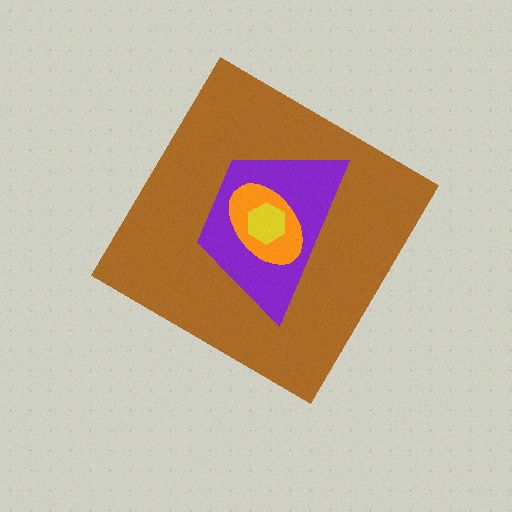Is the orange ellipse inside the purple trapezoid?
Yes.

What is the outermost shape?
The brown diamond.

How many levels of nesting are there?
4.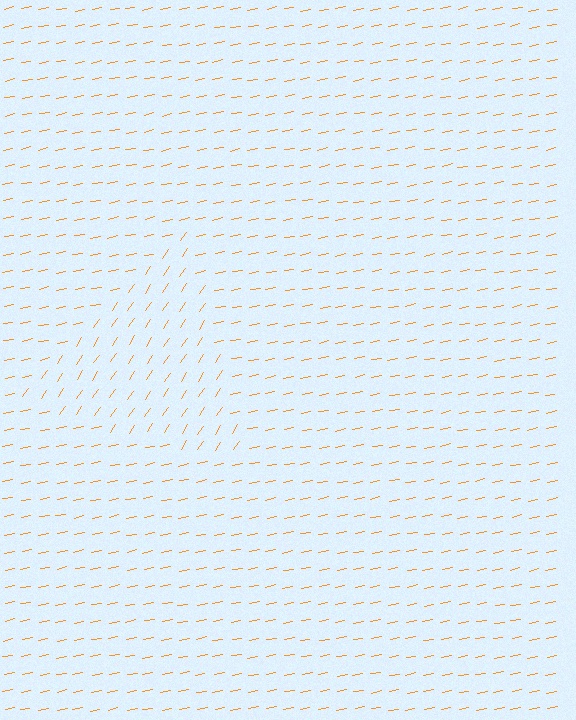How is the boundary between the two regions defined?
The boundary is defined purely by a change in line orientation (approximately 45 degrees difference). All lines are the same color and thickness.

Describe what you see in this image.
The image is filled with small orange line segments. A triangle region in the image has lines oriented differently from the surrounding lines, creating a visible texture boundary.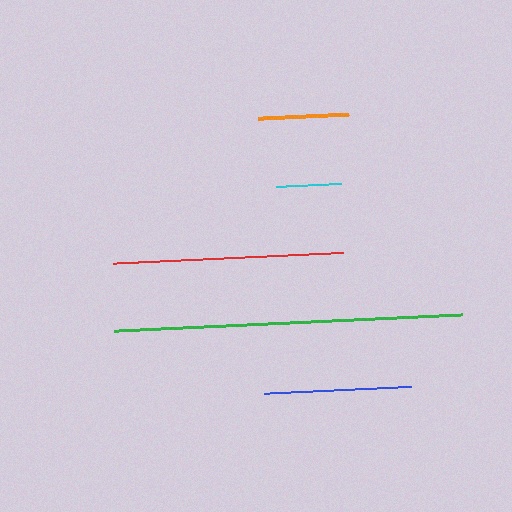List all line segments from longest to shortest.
From longest to shortest: green, red, blue, orange, cyan.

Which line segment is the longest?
The green line is the longest at approximately 348 pixels.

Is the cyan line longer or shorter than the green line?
The green line is longer than the cyan line.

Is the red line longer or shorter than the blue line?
The red line is longer than the blue line.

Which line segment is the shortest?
The cyan line is the shortest at approximately 66 pixels.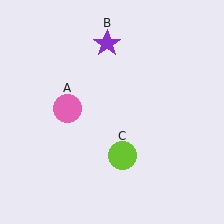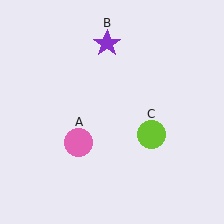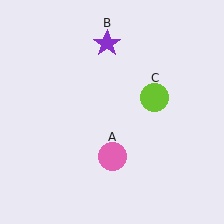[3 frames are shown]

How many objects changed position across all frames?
2 objects changed position: pink circle (object A), lime circle (object C).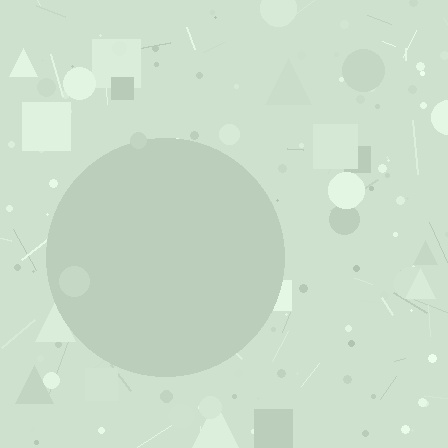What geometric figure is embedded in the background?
A circle is embedded in the background.